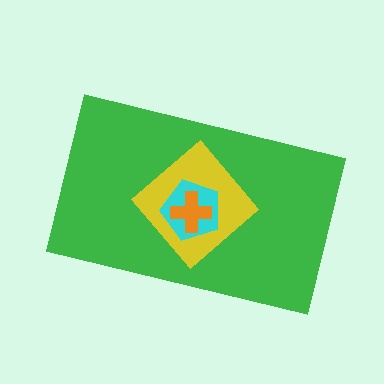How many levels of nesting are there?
4.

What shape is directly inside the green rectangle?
The yellow diamond.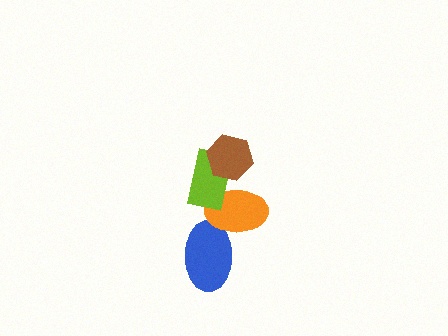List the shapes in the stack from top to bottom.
From top to bottom: the brown hexagon, the lime rectangle, the orange ellipse, the blue ellipse.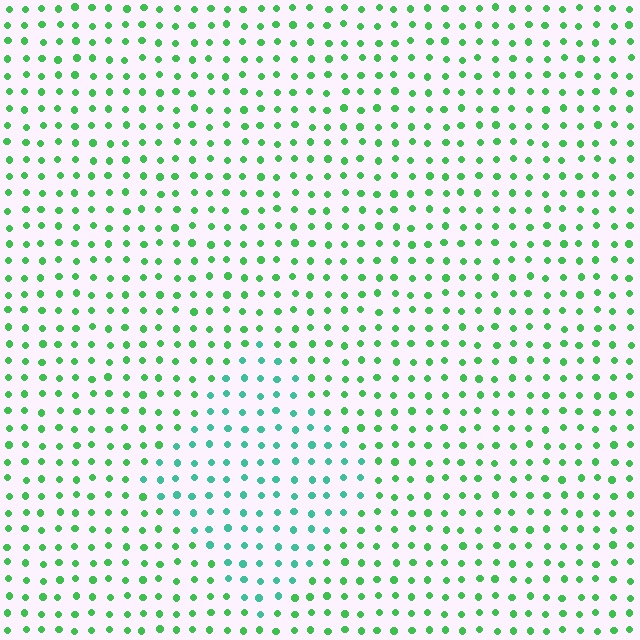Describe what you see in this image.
The image is filled with small green elements in a uniform arrangement. A diamond-shaped region is visible where the elements are tinted to a slightly different hue, forming a subtle color boundary.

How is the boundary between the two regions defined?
The boundary is defined purely by a slight shift in hue (about 35 degrees). Spacing, size, and orientation are identical on both sides.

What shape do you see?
I see a diamond.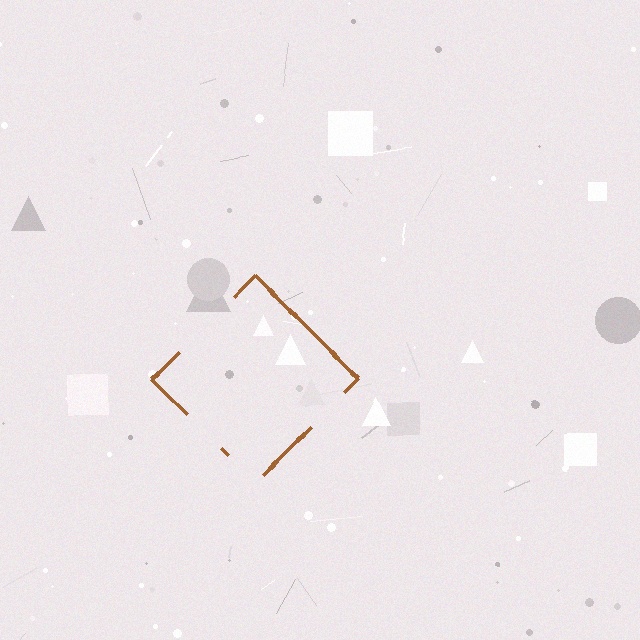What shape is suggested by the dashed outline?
The dashed outline suggests a diamond.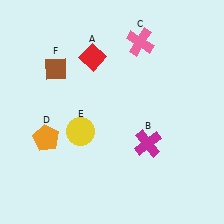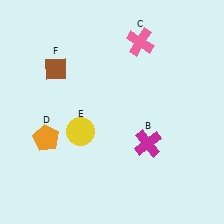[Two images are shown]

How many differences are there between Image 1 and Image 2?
There is 1 difference between the two images.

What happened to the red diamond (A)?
The red diamond (A) was removed in Image 2. It was in the top-left area of Image 1.